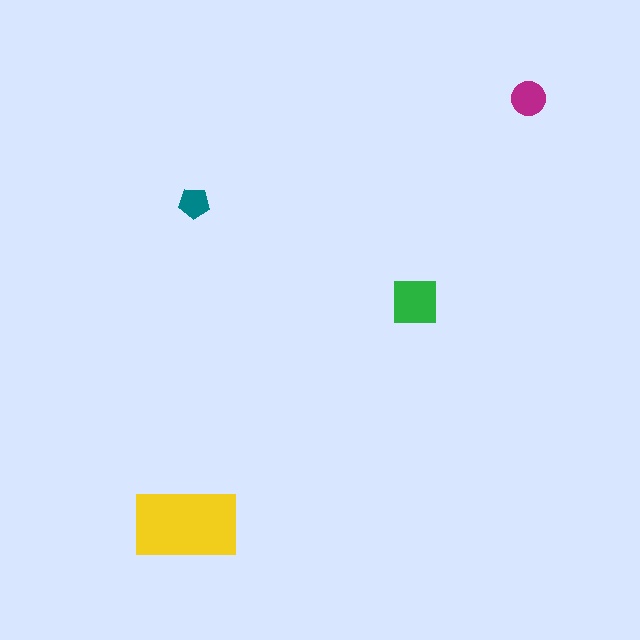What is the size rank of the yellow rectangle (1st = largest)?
1st.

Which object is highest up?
The magenta circle is topmost.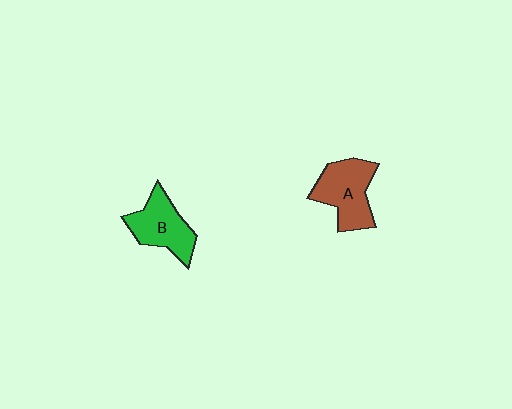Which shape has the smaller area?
Shape B (green).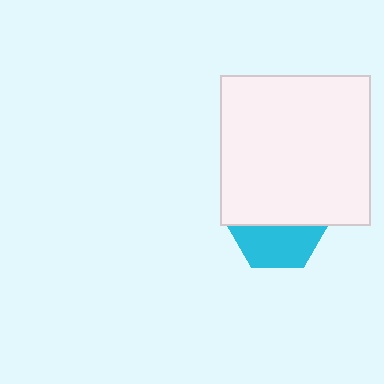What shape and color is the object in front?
The object in front is a white square.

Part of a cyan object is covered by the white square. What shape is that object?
It is a hexagon.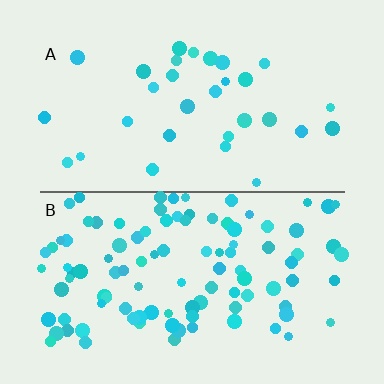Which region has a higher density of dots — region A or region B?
B (the bottom).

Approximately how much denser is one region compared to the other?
Approximately 3.2× — region B over region A.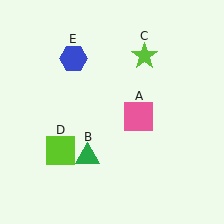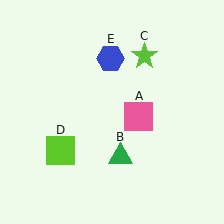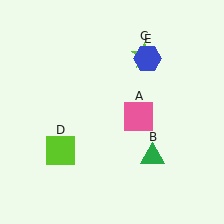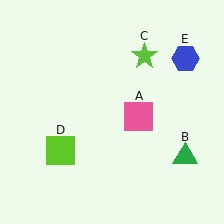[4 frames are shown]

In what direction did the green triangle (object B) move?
The green triangle (object B) moved right.